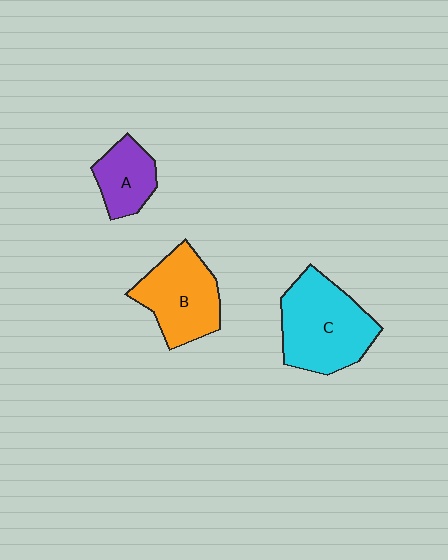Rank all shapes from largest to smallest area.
From largest to smallest: C (cyan), B (orange), A (purple).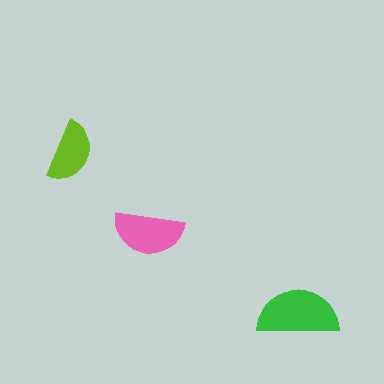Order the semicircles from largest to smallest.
the green one, the pink one, the lime one.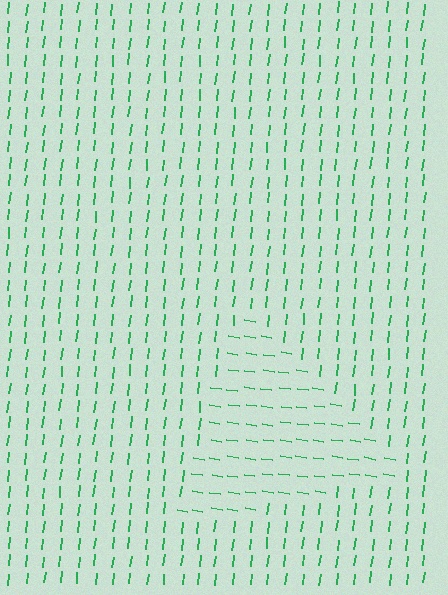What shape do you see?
I see a triangle.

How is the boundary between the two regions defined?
The boundary is defined purely by a change in line orientation (approximately 88 degrees difference). All lines are the same color and thickness.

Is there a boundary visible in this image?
Yes, there is a texture boundary formed by a change in line orientation.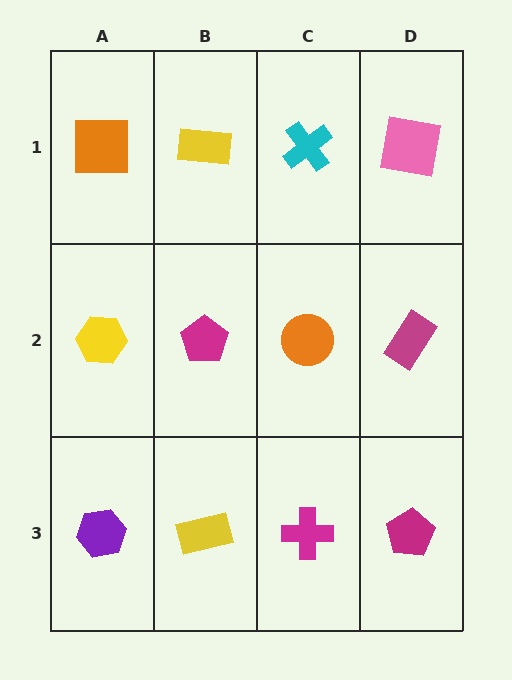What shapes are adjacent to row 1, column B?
A magenta pentagon (row 2, column B), an orange square (row 1, column A), a cyan cross (row 1, column C).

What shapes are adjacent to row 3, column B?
A magenta pentagon (row 2, column B), a purple hexagon (row 3, column A), a magenta cross (row 3, column C).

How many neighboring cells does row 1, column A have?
2.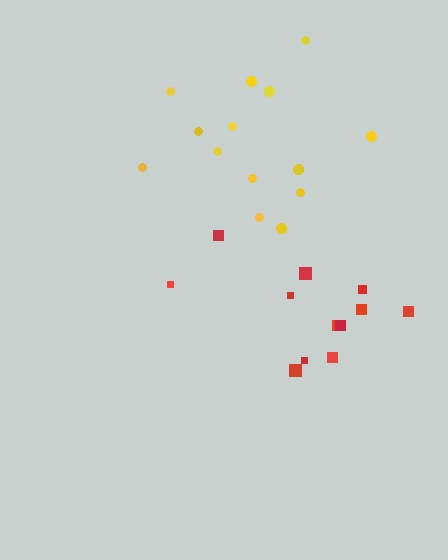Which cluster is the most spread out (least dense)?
Yellow.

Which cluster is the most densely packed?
Red.